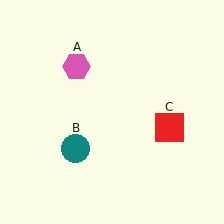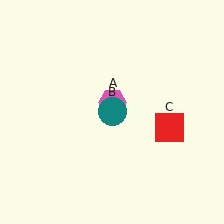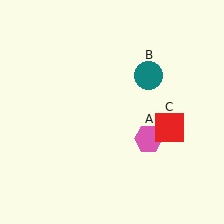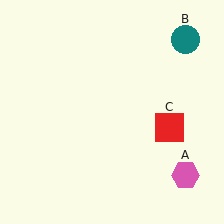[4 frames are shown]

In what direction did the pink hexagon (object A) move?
The pink hexagon (object A) moved down and to the right.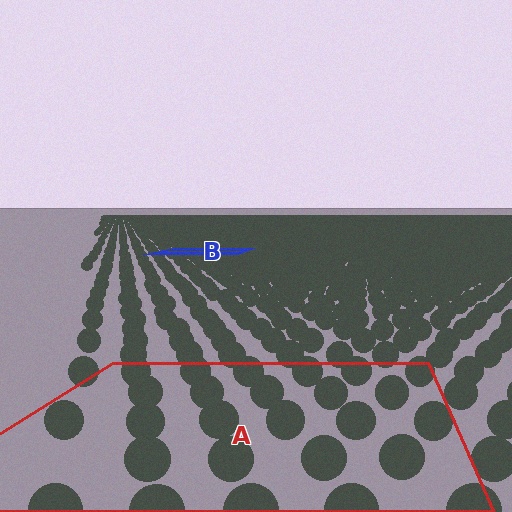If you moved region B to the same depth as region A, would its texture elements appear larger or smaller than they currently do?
They would appear larger. At a closer depth, the same texture elements are projected at a bigger on-screen size.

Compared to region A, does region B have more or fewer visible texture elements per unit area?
Region B has more texture elements per unit area — they are packed more densely because it is farther away.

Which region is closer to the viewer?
Region A is closer. The texture elements there are larger and more spread out.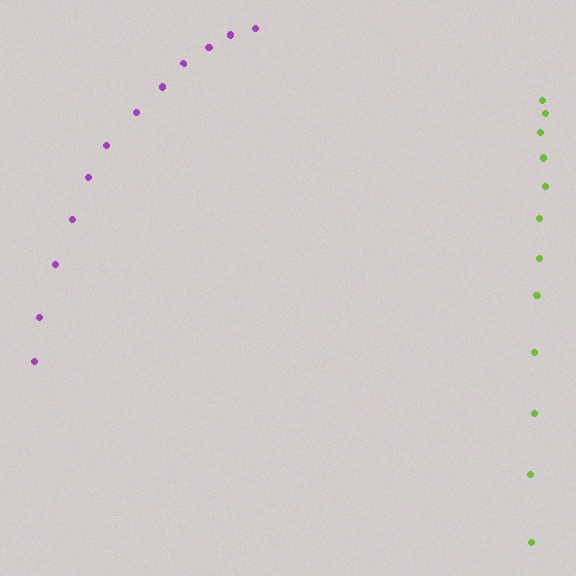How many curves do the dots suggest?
There are 2 distinct paths.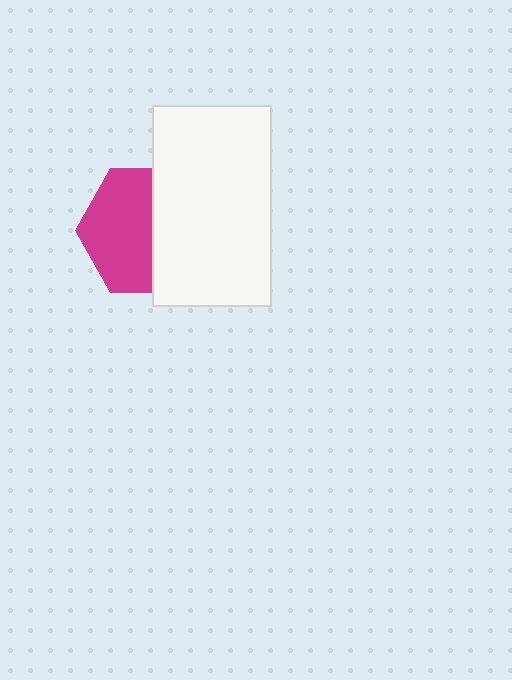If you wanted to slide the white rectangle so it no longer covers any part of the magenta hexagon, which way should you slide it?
Slide it right — that is the most direct way to separate the two shapes.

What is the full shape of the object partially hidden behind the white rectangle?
The partially hidden object is a magenta hexagon.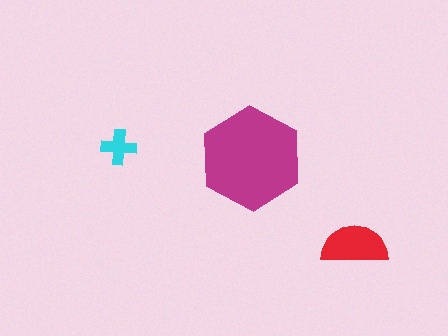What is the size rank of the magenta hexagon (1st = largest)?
1st.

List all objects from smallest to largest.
The cyan cross, the red semicircle, the magenta hexagon.